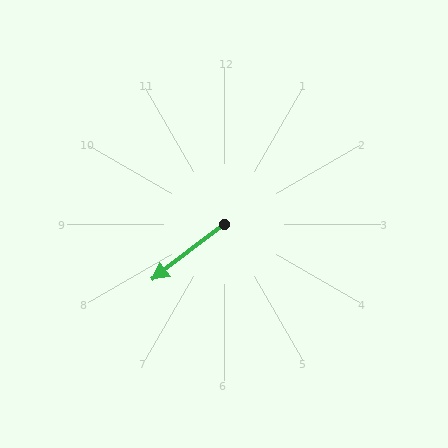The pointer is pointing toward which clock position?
Roughly 8 o'clock.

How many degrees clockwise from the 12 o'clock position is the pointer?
Approximately 233 degrees.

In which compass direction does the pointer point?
Southwest.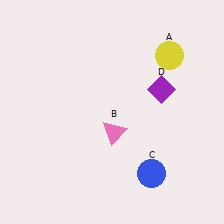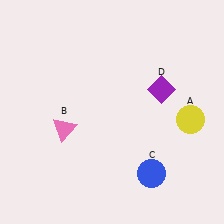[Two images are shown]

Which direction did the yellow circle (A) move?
The yellow circle (A) moved down.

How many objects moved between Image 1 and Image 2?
2 objects moved between the two images.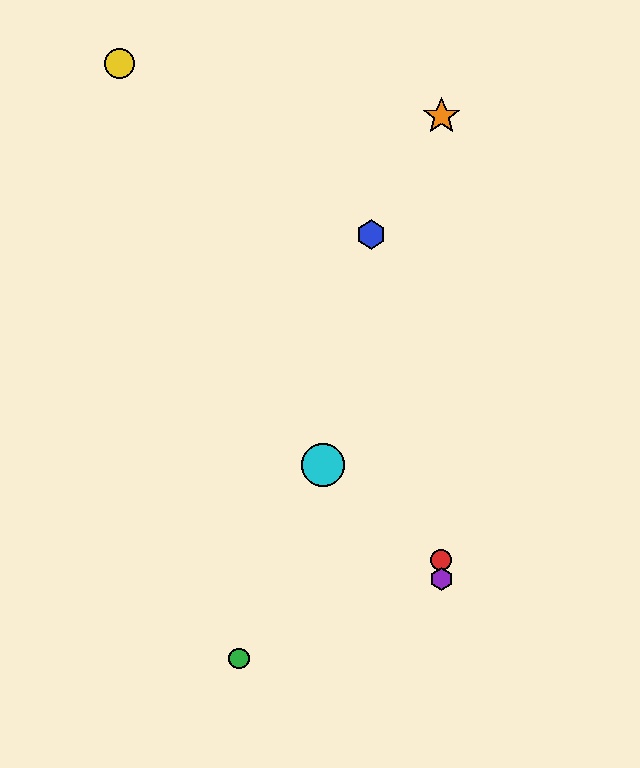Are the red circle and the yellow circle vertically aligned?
No, the red circle is at x≈441 and the yellow circle is at x≈120.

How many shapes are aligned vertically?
3 shapes (the red circle, the purple hexagon, the orange star) are aligned vertically.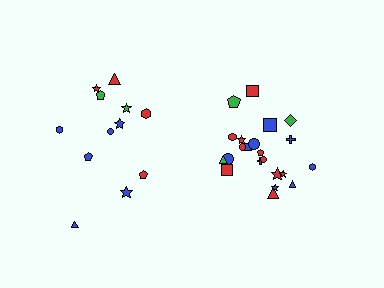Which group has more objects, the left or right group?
The right group.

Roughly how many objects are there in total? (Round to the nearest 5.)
Roughly 35 objects in total.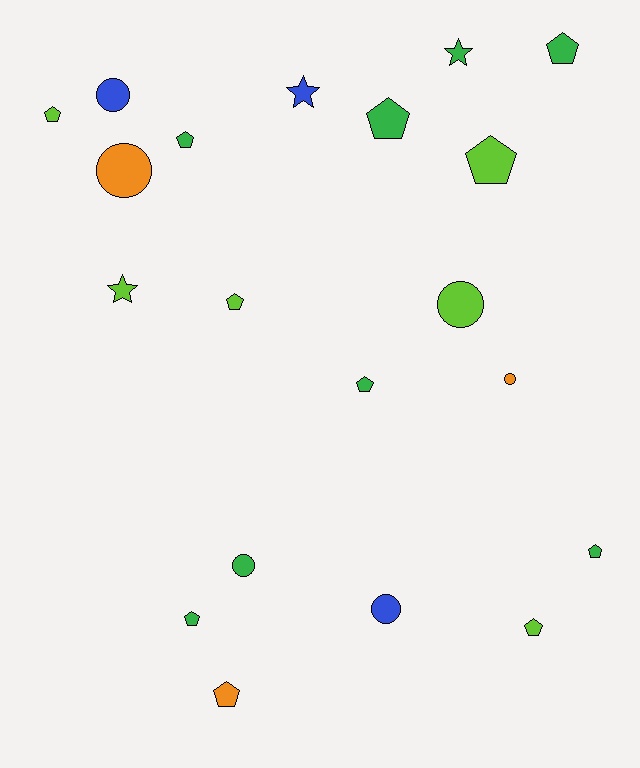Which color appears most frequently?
Green, with 8 objects.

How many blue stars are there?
There is 1 blue star.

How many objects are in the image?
There are 20 objects.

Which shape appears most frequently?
Pentagon, with 11 objects.